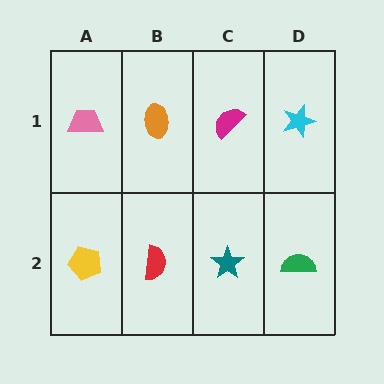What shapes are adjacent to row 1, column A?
A yellow pentagon (row 2, column A), an orange ellipse (row 1, column B).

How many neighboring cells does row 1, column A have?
2.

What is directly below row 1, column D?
A green semicircle.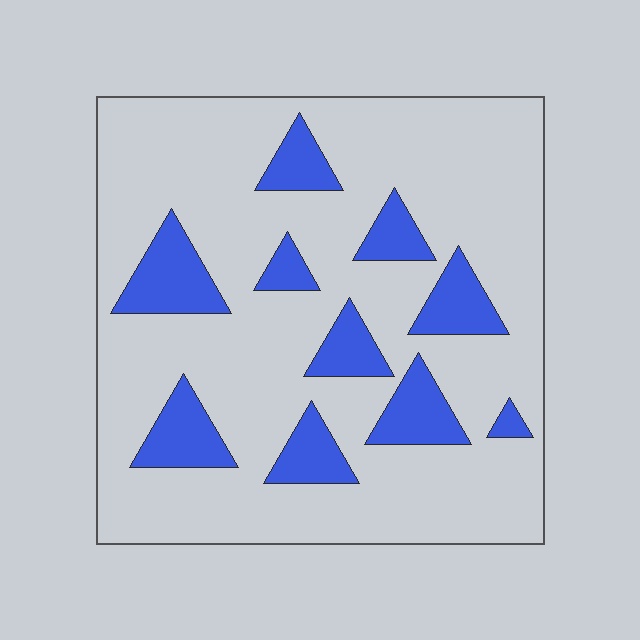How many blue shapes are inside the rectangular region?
10.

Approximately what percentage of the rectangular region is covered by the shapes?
Approximately 20%.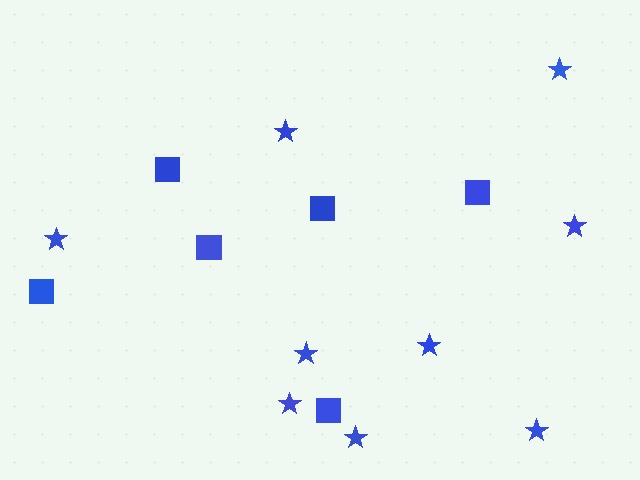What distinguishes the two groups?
There are 2 groups: one group of squares (6) and one group of stars (9).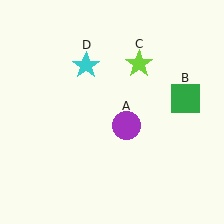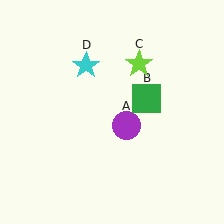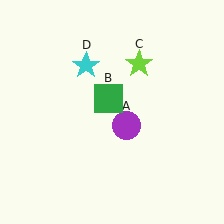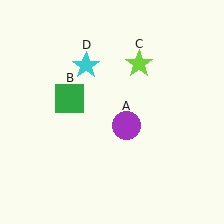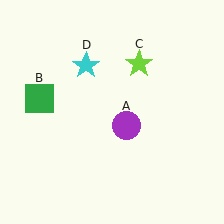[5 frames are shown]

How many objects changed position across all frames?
1 object changed position: green square (object B).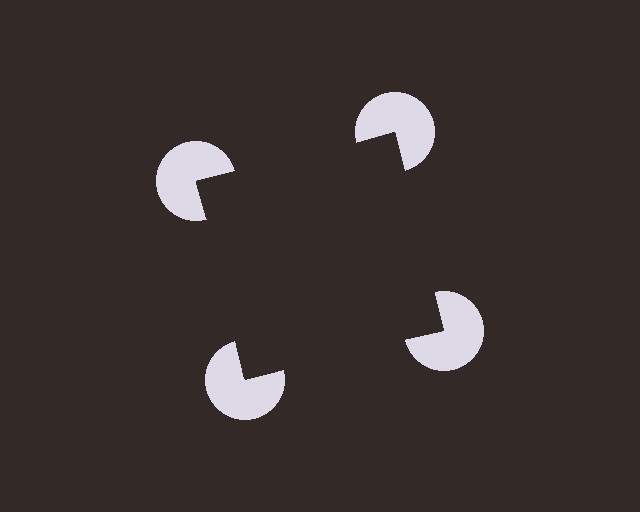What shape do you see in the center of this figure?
An illusory square — its edges are inferred from the aligned wedge cuts in the pac-man discs, not physically drawn.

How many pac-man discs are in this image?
There are 4 — one at each vertex of the illusory square.